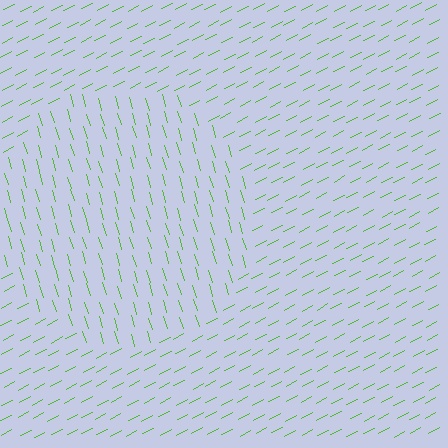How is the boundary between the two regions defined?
The boundary is defined purely by a change in line orientation (approximately 79 degrees difference). All lines are the same color and thickness.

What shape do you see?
I see a circle.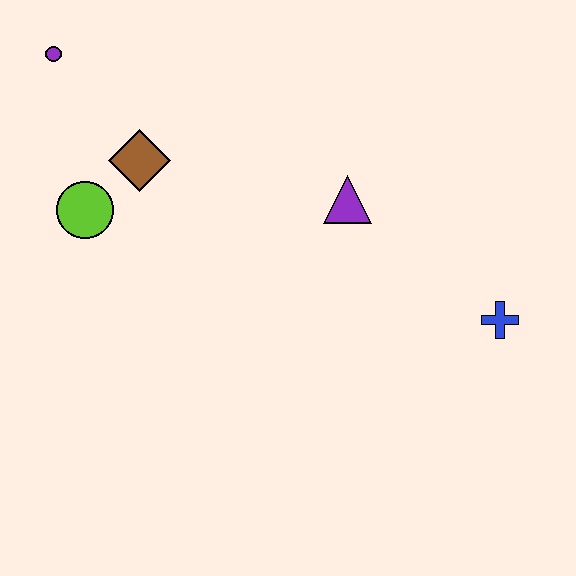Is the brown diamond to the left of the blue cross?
Yes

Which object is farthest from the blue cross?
The purple circle is farthest from the blue cross.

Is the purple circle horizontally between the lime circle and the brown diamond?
No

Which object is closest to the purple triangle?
The blue cross is closest to the purple triangle.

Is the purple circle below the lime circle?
No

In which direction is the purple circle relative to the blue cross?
The purple circle is to the left of the blue cross.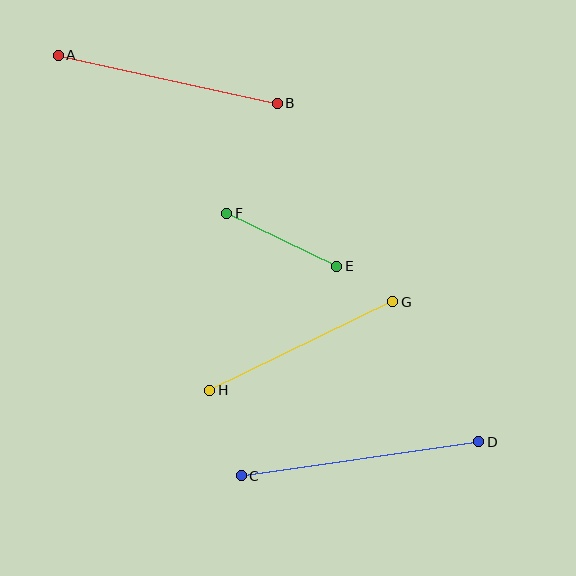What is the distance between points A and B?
The distance is approximately 225 pixels.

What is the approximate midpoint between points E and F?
The midpoint is at approximately (282, 240) pixels.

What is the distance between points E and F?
The distance is approximately 122 pixels.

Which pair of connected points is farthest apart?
Points C and D are farthest apart.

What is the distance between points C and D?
The distance is approximately 240 pixels.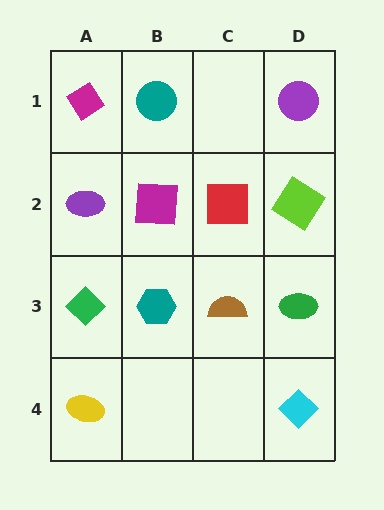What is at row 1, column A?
A magenta diamond.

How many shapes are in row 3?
4 shapes.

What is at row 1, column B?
A teal circle.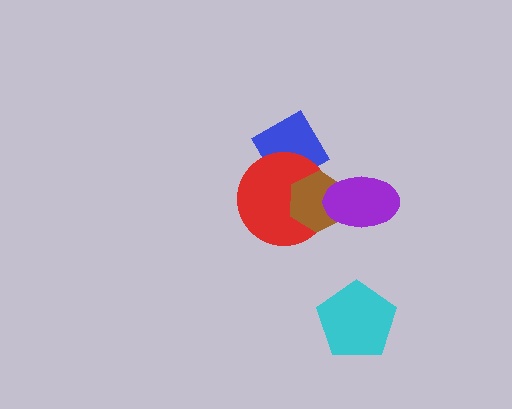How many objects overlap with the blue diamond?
2 objects overlap with the blue diamond.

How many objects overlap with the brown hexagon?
3 objects overlap with the brown hexagon.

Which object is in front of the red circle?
The brown hexagon is in front of the red circle.